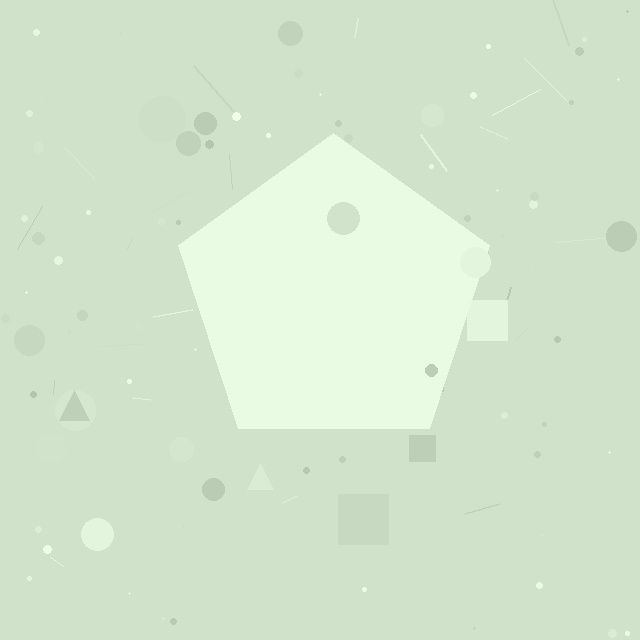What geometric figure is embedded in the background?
A pentagon is embedded in the background.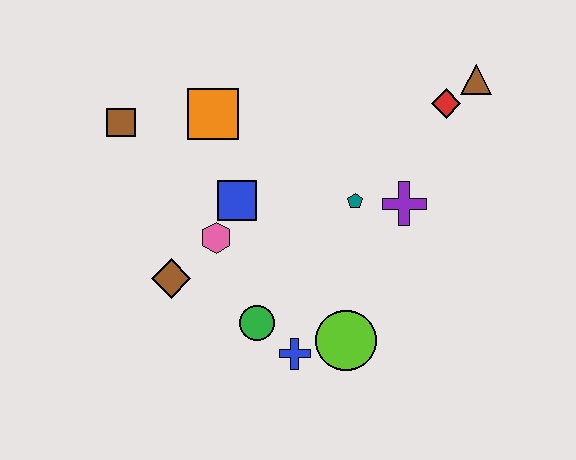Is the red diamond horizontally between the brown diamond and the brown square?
No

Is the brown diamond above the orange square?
No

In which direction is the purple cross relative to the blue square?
The purple cross is to the right of the blue square.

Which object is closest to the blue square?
The pink hexagon is closest to the blue square.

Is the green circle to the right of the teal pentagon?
No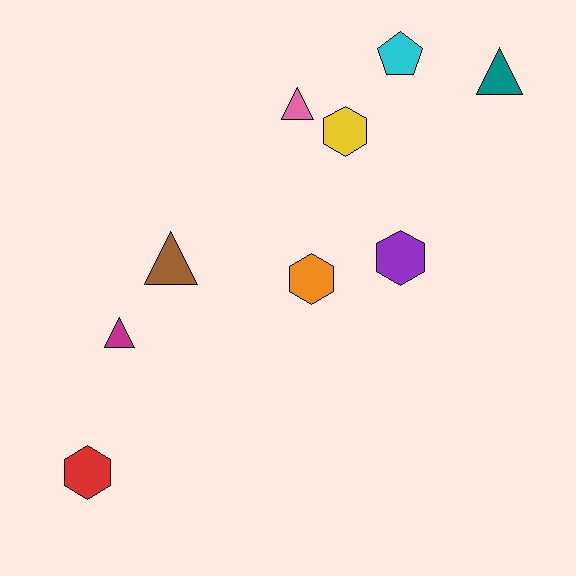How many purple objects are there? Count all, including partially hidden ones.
There is 1 purple object.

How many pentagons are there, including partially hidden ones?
There is 1 pentagon.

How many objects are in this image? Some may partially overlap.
There are 9 objects.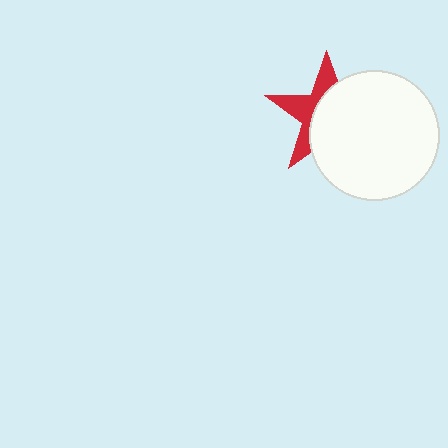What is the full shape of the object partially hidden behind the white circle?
The partially hidden object is a red star.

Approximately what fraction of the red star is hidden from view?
Roughly 61% of the red star is hidden behind the white circle.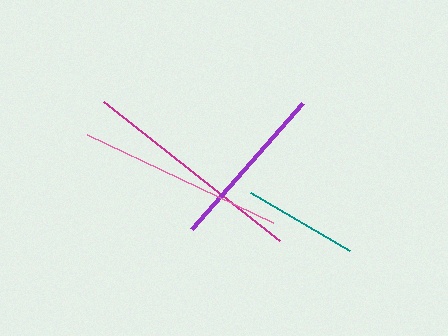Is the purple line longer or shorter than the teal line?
The purple line is longer than the teal line.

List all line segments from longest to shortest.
From longest to shortest: magenta, pink, purple, teal.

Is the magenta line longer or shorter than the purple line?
The magenta line is longer than the purple line.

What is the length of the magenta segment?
The magenta segment is approximately 224 pixels long.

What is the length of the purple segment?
The purple segment is approximately 168 pixels long.